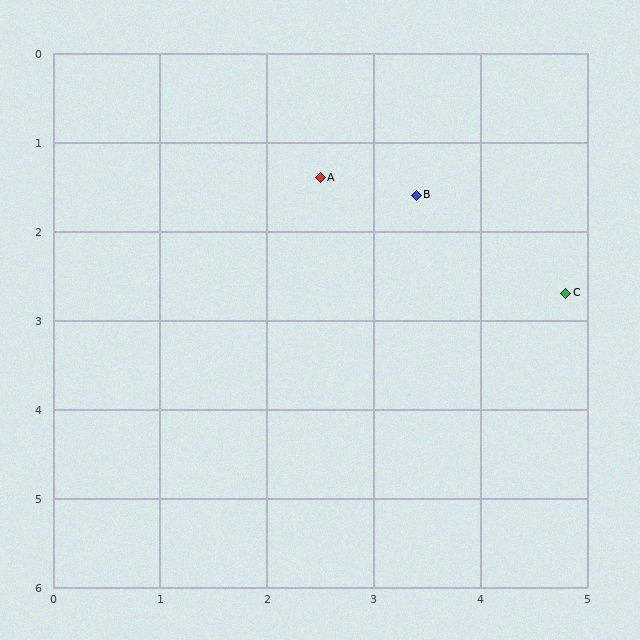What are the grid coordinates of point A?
Point A is at approximately (2.5, 1.4).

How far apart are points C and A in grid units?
Points C and A are about 2.6 grid units apart.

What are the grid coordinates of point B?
Point B is at approximately (3.4, 1.6).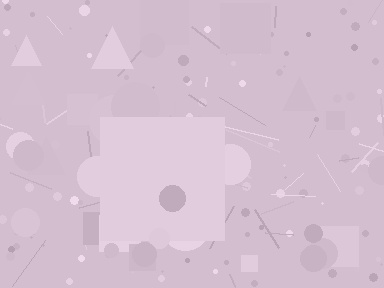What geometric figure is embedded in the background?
A square is embedded in the background.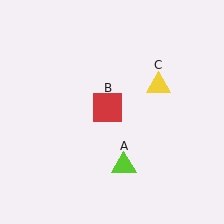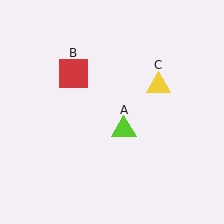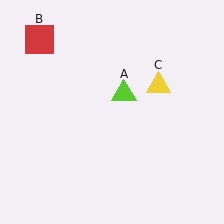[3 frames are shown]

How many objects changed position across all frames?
2 objects changed position: lime triangle (object A), red square (object B).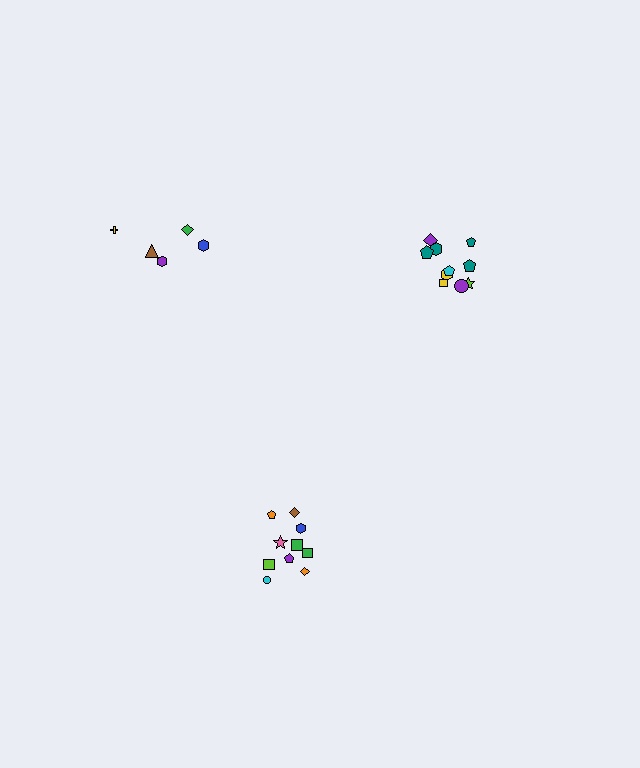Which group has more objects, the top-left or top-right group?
The top-right group.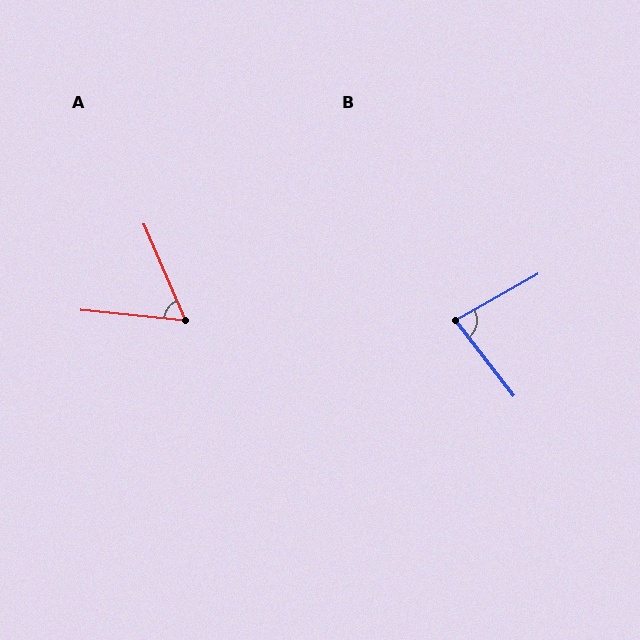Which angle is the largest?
B, at approximately 82 degrees.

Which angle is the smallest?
A, at approximately 61 degrees.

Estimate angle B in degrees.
Approximately 82 degrees.